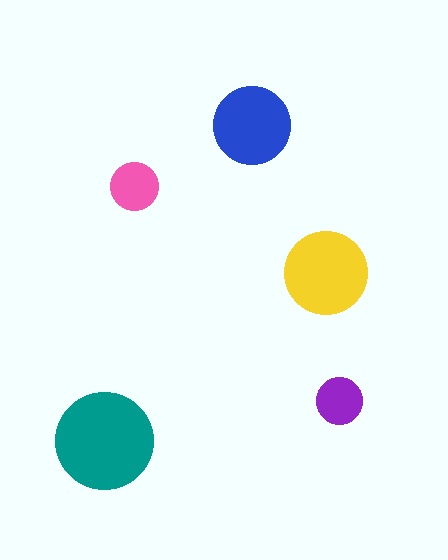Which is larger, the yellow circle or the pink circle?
The yellow one.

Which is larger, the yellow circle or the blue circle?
The yellow one.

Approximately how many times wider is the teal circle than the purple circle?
About 2 times wider.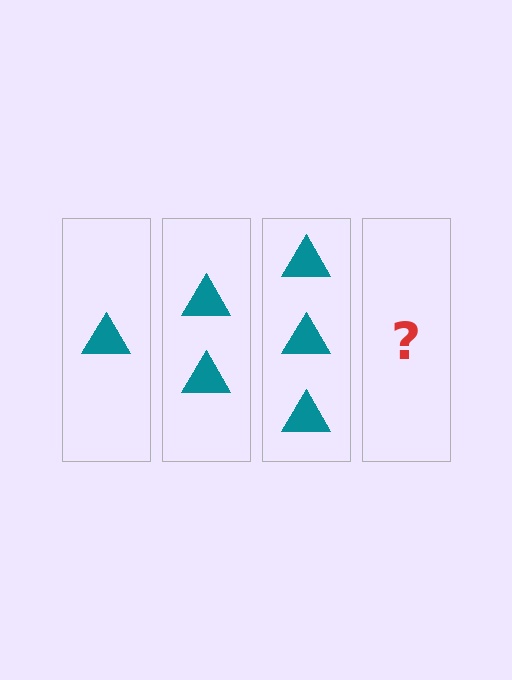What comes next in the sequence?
The next element should be 4 triangles.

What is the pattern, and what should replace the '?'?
The pattern is that each step adds one more triangle. The '?' should be 4 triangles.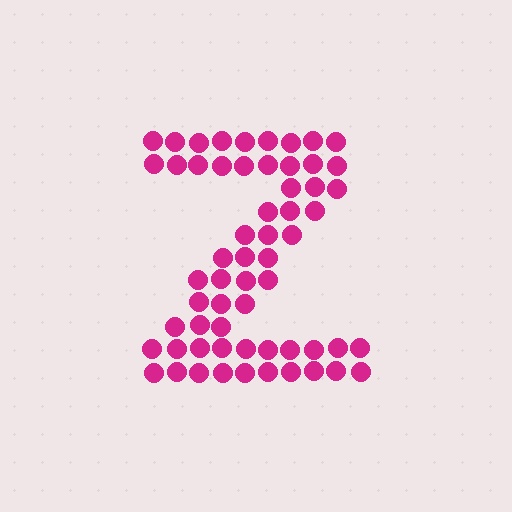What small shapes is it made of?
It is made of small circles.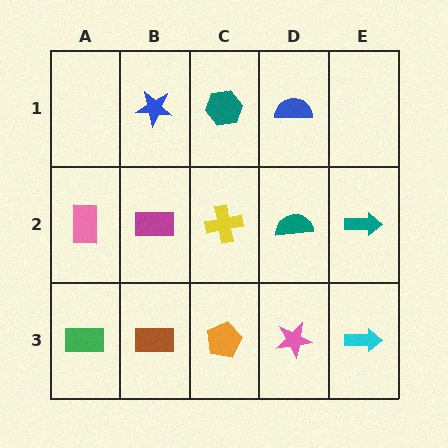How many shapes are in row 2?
5 shapes.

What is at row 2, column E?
A teal arrow.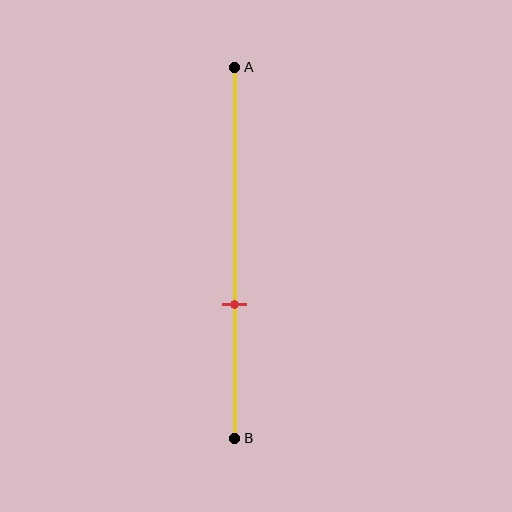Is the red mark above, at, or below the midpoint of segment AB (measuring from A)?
The red mark is below the midpoint of segment AB.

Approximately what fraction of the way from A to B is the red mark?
The red mark is approximately 65% of the way from A to B.